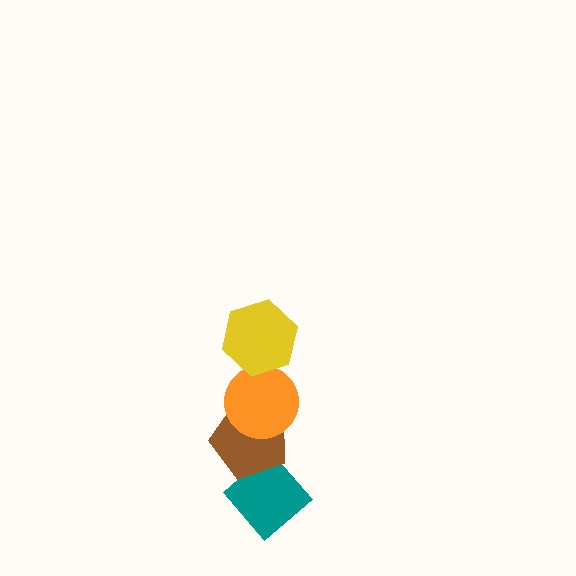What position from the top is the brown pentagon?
The brown pentagon is 3rd from the top.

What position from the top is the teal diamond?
The teal diamond is 4th from the top.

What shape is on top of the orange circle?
The yellow hexagon is on top of the orange circle.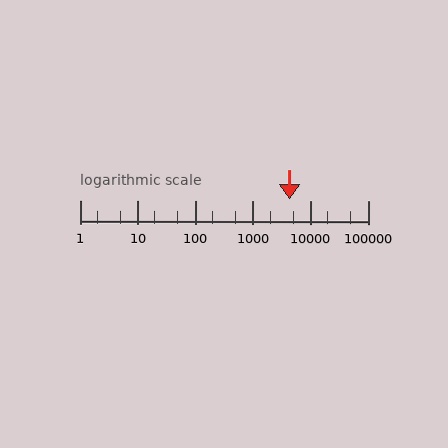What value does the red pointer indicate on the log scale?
The pointer indicates approximately 4400.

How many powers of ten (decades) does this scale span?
The scale spans 5 decades, from 1 to 100000.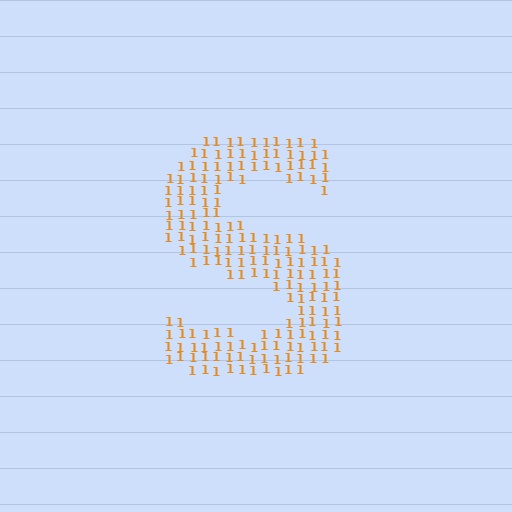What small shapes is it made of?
It is made of small digit 1's.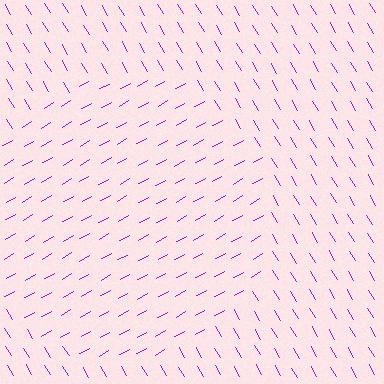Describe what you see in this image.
The image is filled with small purple line segments. A circle region in the image has lines oriented differently from the surrounding lines, creating a visible texture boundary.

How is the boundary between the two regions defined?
The boundary is defined purely by a change in line orientation (approximately 88 degrees difference). All lines are the same color and thickness.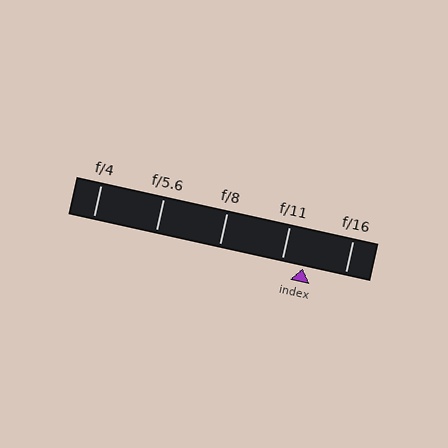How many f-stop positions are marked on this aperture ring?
There are 5 f-stop positions marked.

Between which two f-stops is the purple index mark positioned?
The index mark is between f/11 and f/16.